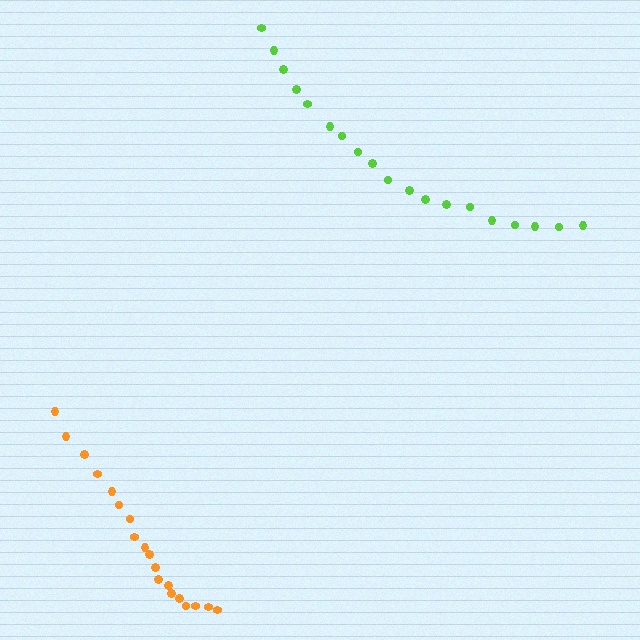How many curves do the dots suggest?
There are 2 distinct paths.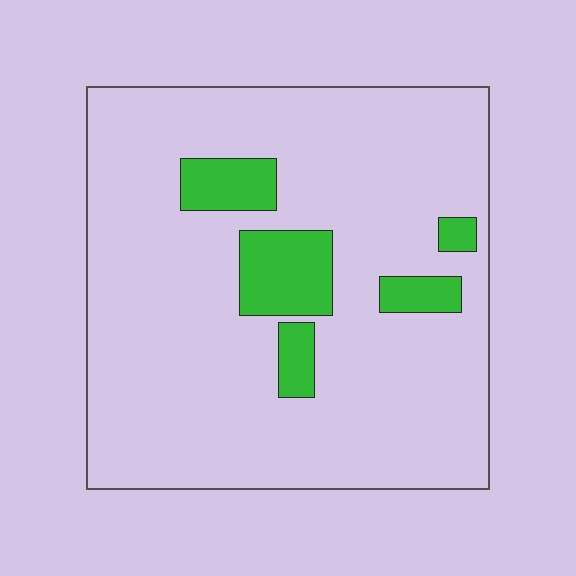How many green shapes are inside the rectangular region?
5.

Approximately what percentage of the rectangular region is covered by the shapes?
Approximately 15%.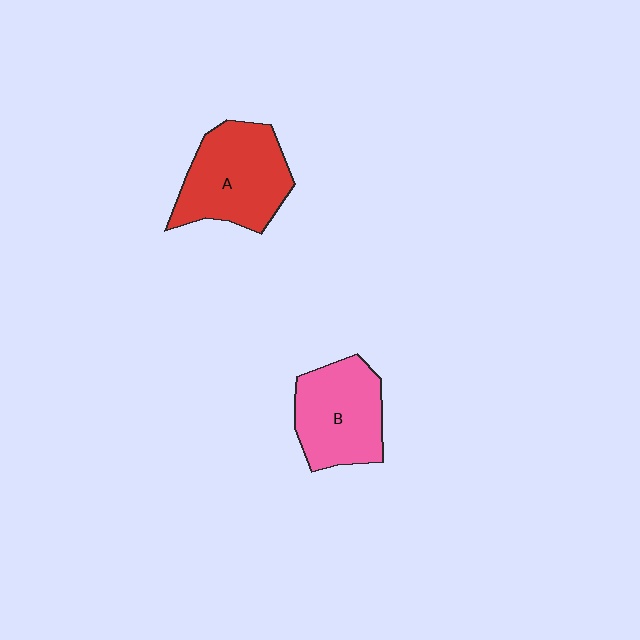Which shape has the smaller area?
Shape B (pink).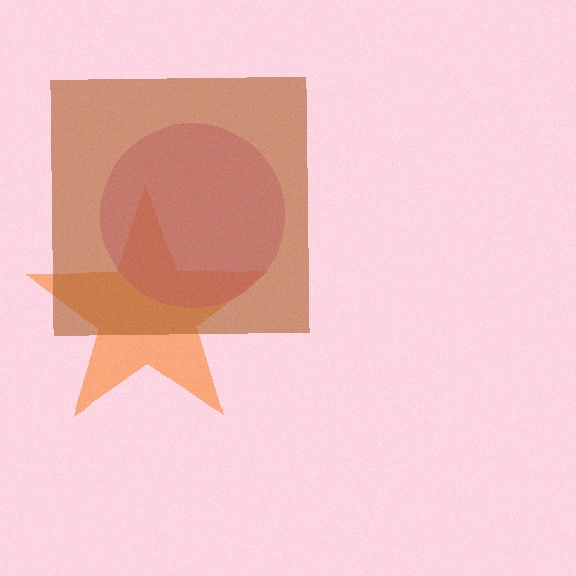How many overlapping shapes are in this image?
There are 3 overlapping shapes in the image.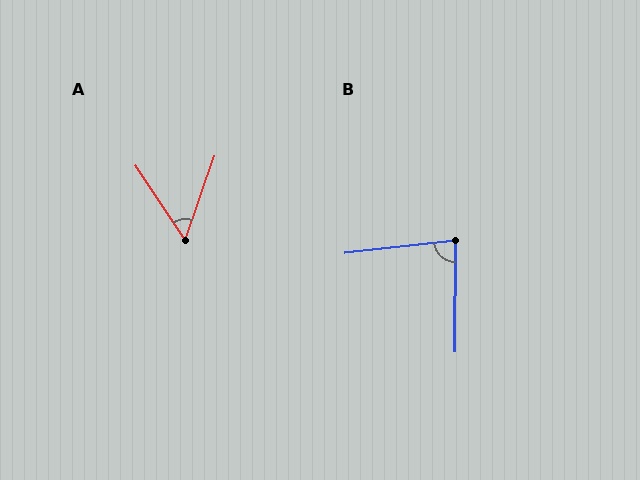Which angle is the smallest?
A, at approximately 53 degrees.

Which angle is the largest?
B, at approximately 83 degrees.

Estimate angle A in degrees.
Approximately 53 degrees.